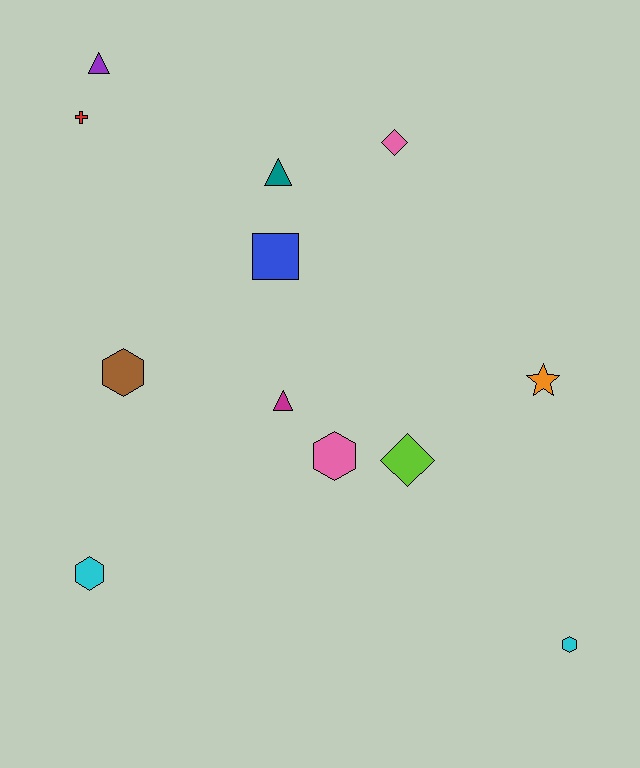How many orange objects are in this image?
There is 1 orange object.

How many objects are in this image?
There are 12 objects.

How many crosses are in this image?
There is 1 cross.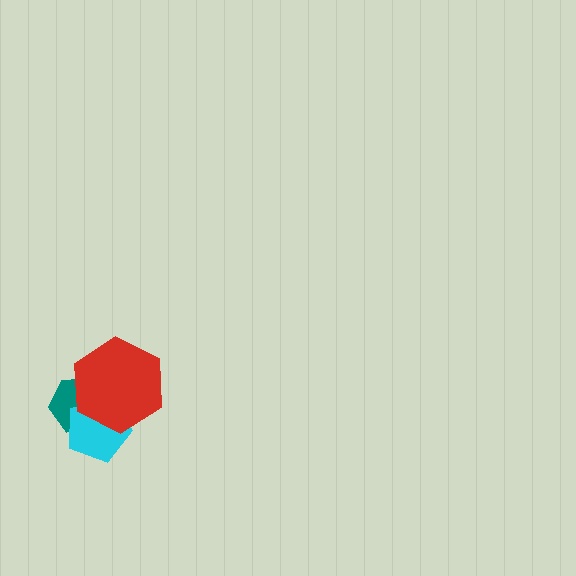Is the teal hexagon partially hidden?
Yes, it is partially covered by another shape.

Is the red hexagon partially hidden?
No, no other shape covers it.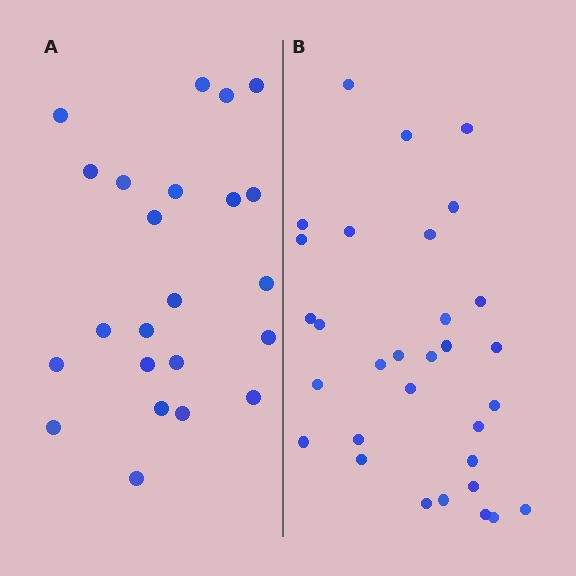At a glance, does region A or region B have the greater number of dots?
Region B (the right region) has more dots.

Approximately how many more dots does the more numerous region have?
Region B has roughly 8 or so more dots than region A.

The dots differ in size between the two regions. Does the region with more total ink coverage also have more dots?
No. Region A has more total ink coverage because its dots are larger, but region B actually contains more individual dots. Total area can be misleading — the number of items is what matters here.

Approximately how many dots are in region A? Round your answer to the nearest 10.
About 20 dots. (The exact count is 23, which rounds to 20.)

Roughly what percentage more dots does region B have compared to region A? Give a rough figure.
About 35% more.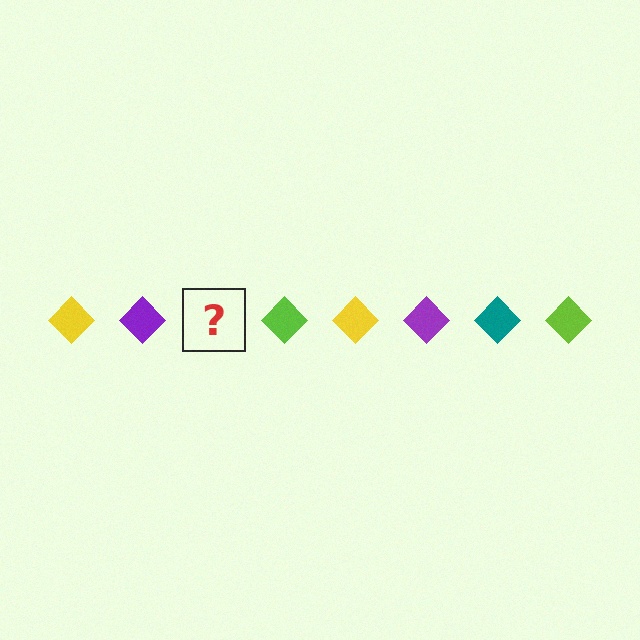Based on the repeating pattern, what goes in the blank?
The blank should be a teal diamond.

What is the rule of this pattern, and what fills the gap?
The rule is that the pattern cycles through yellow, purple, teal, lime diamonds. The gap should be filled with a teal diamond.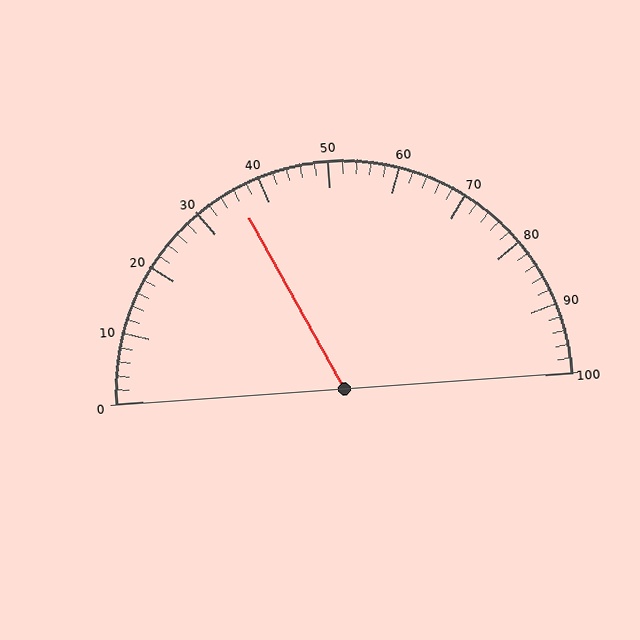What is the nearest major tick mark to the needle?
The nearest major tick mark is 40.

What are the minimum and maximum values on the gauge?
The gauge ranges from 0 to 100.